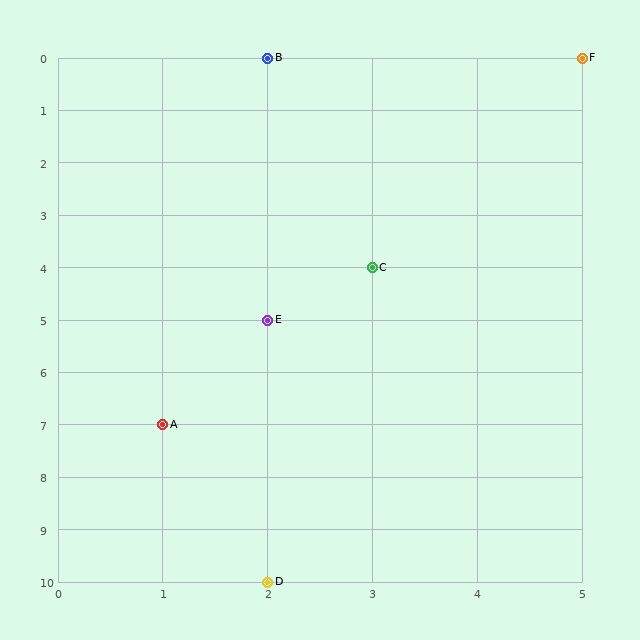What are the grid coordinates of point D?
Point D is at grid coordinates (2, 10).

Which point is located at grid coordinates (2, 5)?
Point E is at (2, 5).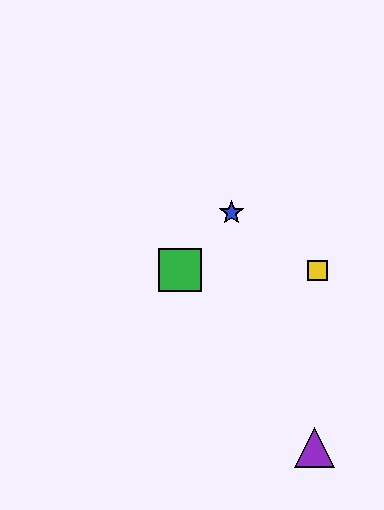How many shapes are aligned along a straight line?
3 shapes (the red square, the blue star, the green square) are aligned along a straight line.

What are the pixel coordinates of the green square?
The green square is at (180, 270).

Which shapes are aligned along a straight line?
The red square, the blue star, the green square are aligned along a straight line.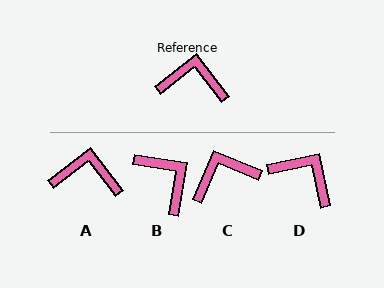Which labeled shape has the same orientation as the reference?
A.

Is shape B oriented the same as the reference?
No, it is off by about 47 degrees.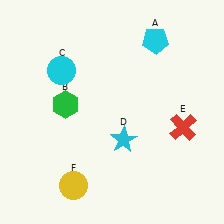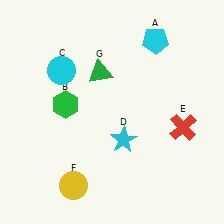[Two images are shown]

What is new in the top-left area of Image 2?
A green triangle (G) was added in the top-left area of Image 2.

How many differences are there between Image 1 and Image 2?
There is 1 difference between the two images.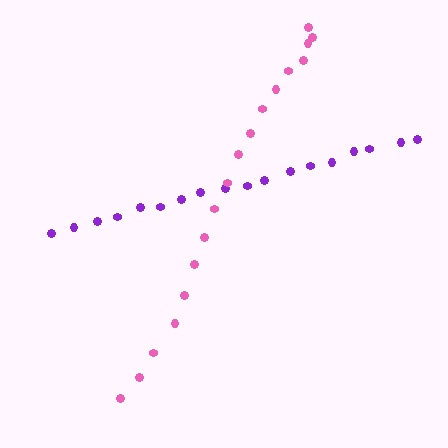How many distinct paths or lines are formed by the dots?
There are 2 distinct paths.